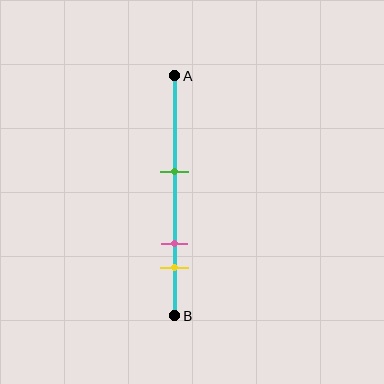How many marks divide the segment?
There are 3 marks dividing the segment.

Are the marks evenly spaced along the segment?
No, the marks are not evenly spaced.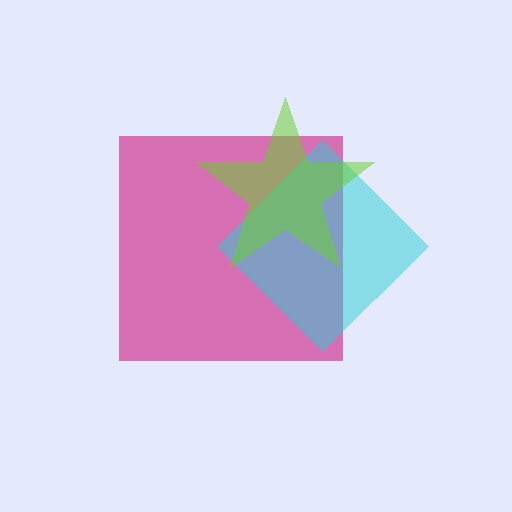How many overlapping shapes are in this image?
There are 3 overlapping shapes in the image.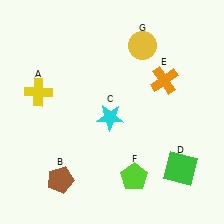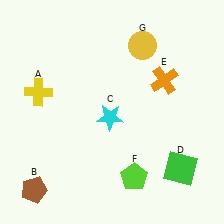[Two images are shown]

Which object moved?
The brown pentagon (B) moved left.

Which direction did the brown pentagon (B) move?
The brown pentagon (B) moved left.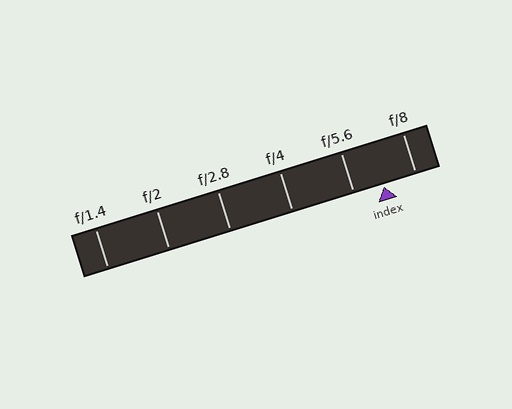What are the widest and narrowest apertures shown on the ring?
The widest aperture shown is f/1.4 and the narrowest is f/8.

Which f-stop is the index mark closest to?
The index mark is closest to f/5.6.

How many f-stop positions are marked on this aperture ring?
There are 6 f-stop positions marked.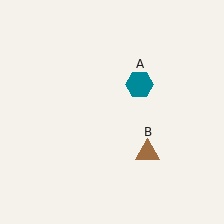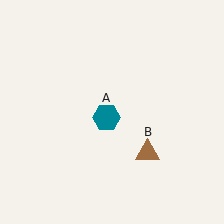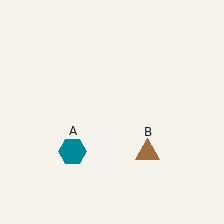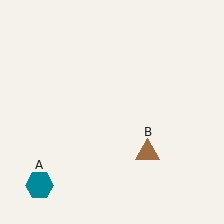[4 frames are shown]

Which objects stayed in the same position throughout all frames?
Brown triangle (object B) remained stationary.